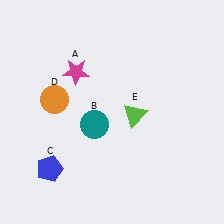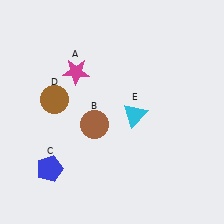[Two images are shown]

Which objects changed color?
B changed from teal to brown. D changed from orange to brown. E changed from lime to cyan.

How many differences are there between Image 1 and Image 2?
There are 3 differences between the two images.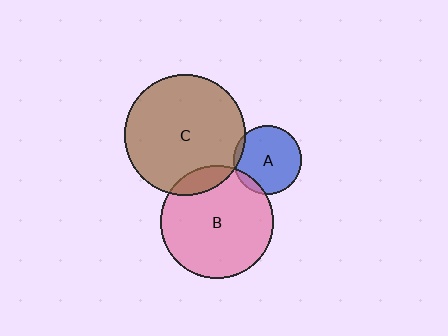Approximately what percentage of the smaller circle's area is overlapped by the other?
Approximately 10%.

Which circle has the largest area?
Circle C (brown).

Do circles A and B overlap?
Yes.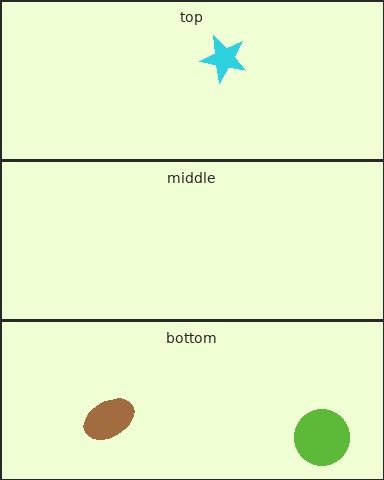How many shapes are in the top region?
1.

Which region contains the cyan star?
The top region.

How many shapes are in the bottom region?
2.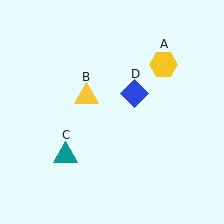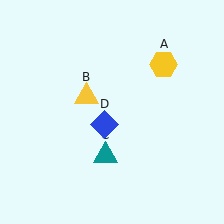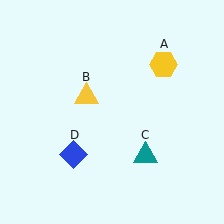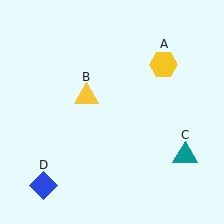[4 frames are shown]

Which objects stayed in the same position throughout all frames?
Yellow hexagon (object A) and yellow triangle (object B) remained stationary.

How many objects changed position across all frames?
2 objects changed position: teal triangle (object C), blue diamond (object D).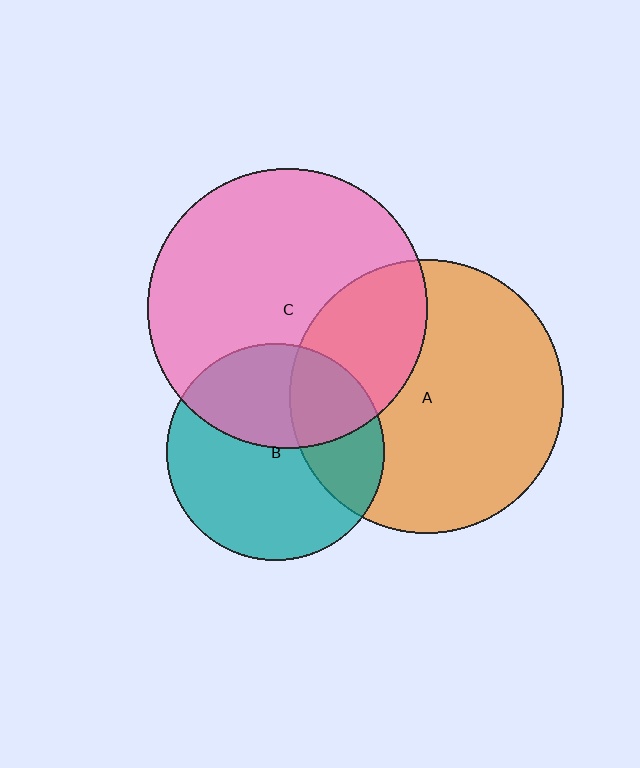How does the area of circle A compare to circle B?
Approximately 1.6 times.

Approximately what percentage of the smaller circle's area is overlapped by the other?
Approximately 30%.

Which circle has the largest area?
Circle C (pink).